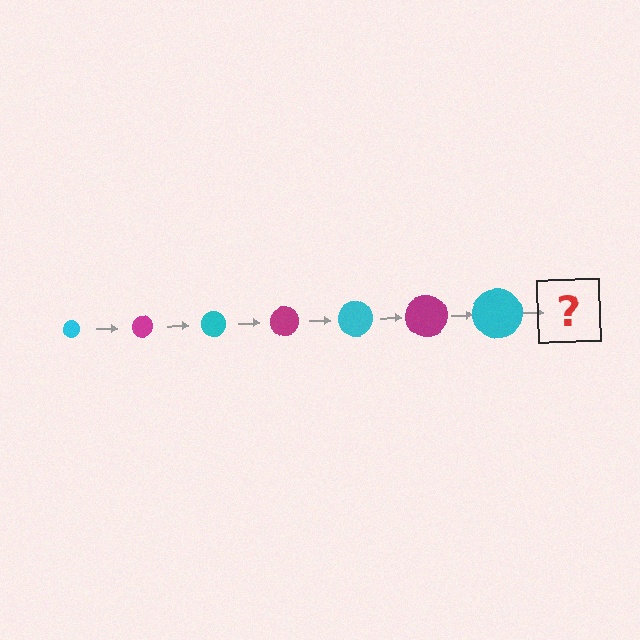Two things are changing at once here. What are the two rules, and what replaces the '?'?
The two rules are that the circle grows larger each step and the color cycles through cyan and magenta. The '?' should be a magenta circle, larger than the previous one.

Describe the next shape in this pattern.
It should be a magenta circle, larger than the previous one.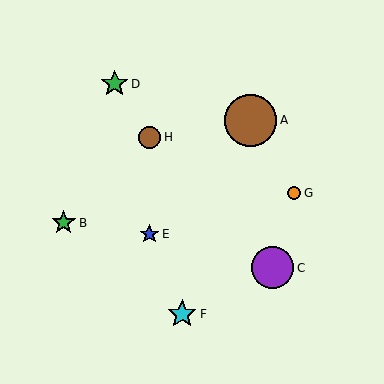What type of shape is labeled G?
Shape G is an orange circle.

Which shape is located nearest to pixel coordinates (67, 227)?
The green star (labeled B) at (64, 223) is nearest to that location.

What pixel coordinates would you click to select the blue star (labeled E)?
Click at (149, 234) to select the blue star E.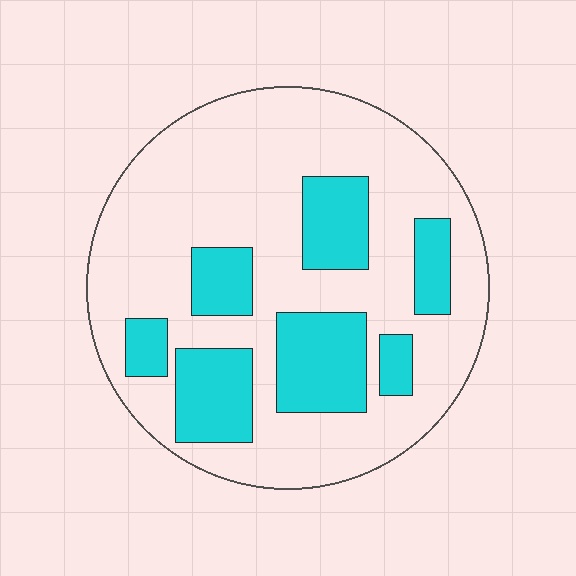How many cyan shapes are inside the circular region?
7.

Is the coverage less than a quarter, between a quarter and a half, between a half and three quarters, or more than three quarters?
Between a quarter and a half.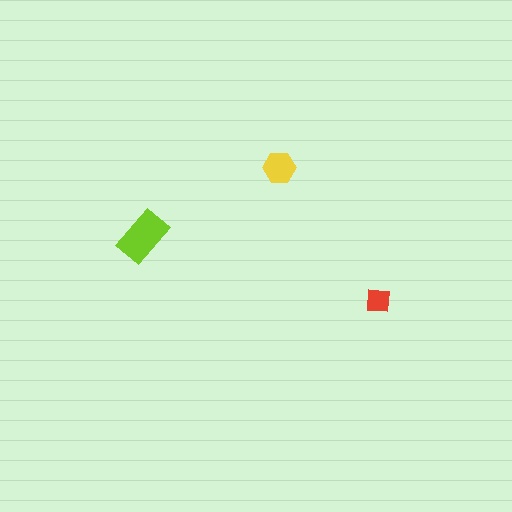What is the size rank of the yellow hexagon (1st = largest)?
2nd.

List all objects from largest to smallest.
The lime rectangle, the yellow hexagon, the red square.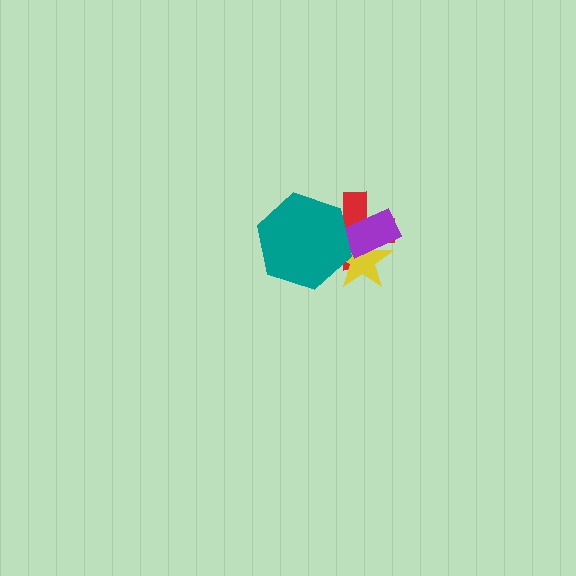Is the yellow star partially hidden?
Yes, it is partially covered by another shape.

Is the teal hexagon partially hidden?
No, no other shape covers it.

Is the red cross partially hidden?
Yes, it is partially covered by another shape.